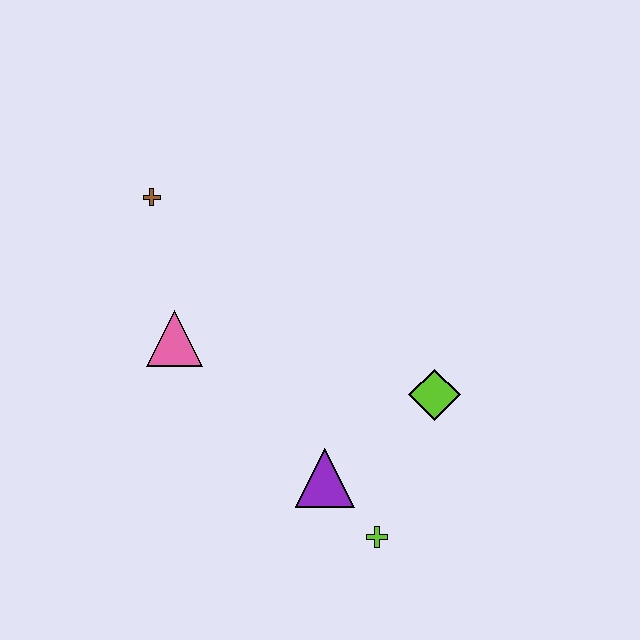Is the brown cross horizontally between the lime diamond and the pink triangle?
No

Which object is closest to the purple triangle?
The lime cross is closest to the purple triangle.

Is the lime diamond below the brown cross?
Yes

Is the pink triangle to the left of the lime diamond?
Yes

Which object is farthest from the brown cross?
The lime cross is farthest from the brown cross.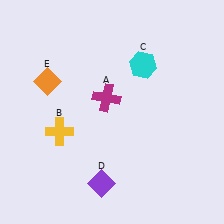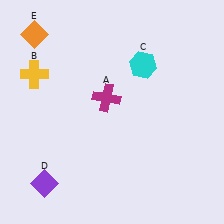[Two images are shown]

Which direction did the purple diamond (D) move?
The purple diamond (D) moved left.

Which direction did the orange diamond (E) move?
The orange diamond (E) moved up.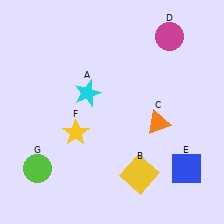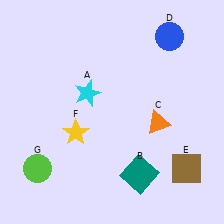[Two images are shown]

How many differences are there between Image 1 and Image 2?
There are 3 differences between the two images.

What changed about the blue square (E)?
In Image 1, E is blue. In Image 2, it changed to brown.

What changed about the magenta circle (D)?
In Image 1, D is magenta. In Image 2, it changed to blue.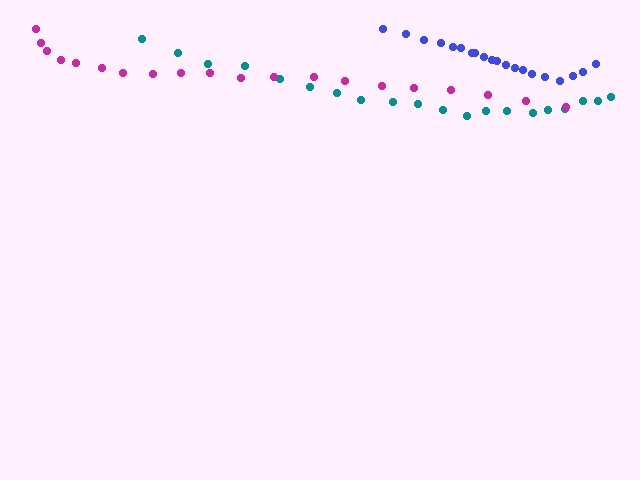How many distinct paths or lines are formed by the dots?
There are 3 distinct paths.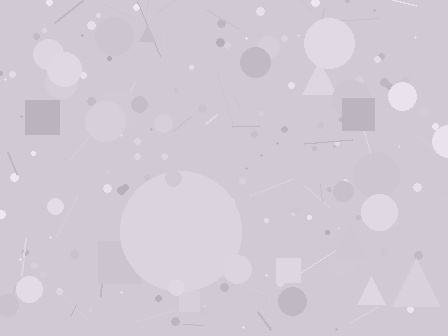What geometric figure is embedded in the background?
A circle is embedded in the background.